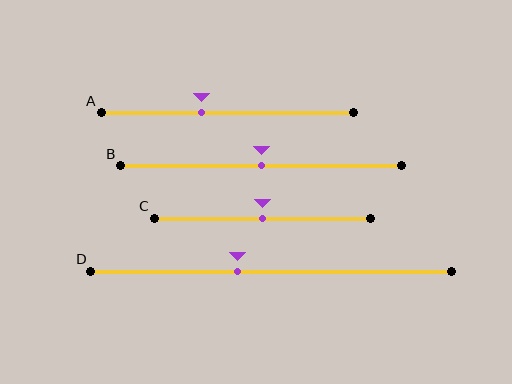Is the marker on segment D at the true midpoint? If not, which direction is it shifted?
No, the marker on segment D is shifted to the left by about 9% of the segment length.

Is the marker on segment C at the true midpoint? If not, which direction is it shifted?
Yes, the marker on segment C is at the true midpoint.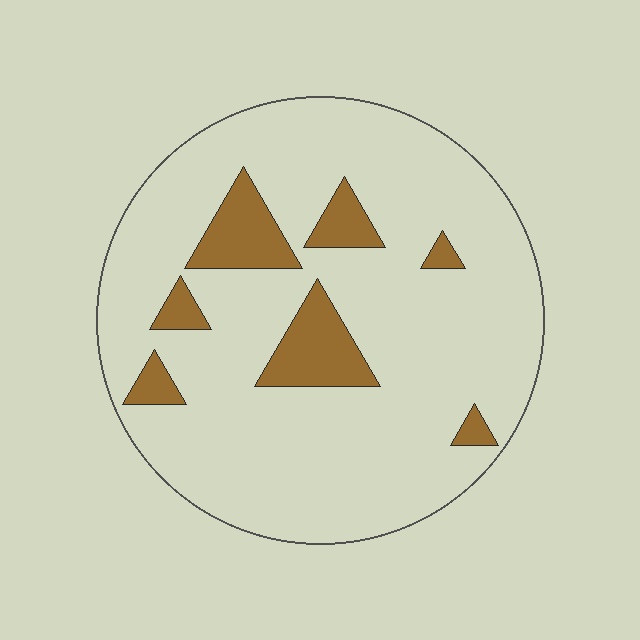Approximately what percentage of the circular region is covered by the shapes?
Approximately 15%.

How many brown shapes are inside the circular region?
7.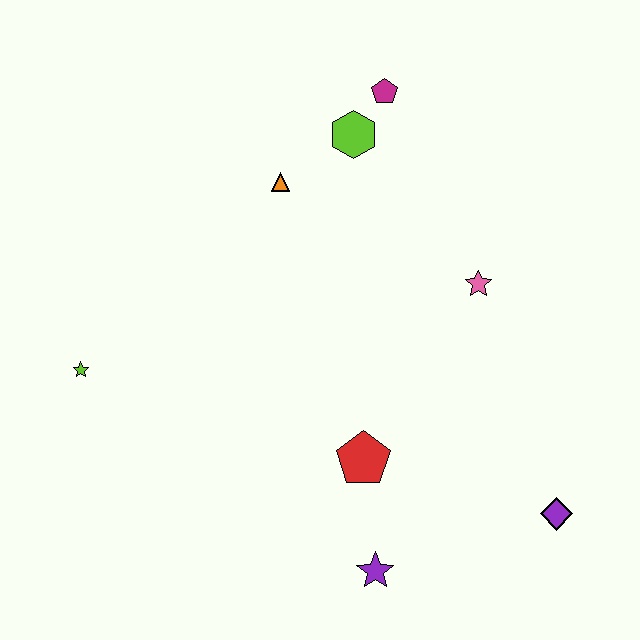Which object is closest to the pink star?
The lime hexagon is closest to the pink star.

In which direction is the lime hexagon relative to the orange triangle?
The lime hexagon is to the right of the orange triangle.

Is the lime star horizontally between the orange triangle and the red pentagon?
No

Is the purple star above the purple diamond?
No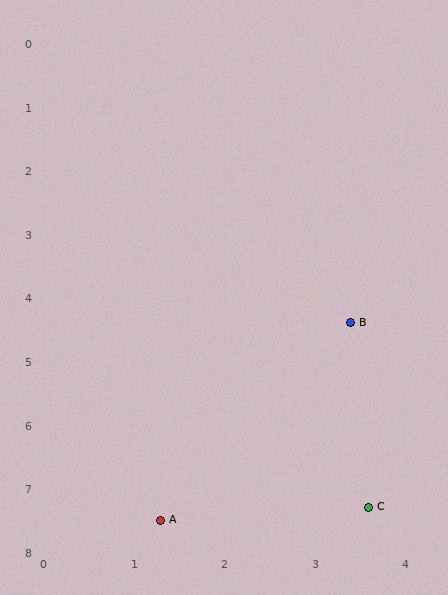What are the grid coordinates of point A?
Point A is at approximately (1.3, 7.5).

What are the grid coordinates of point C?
Point C is at approximately (3.6, 7.3).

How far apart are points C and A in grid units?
Points C and A are about 2.3 grid units apart.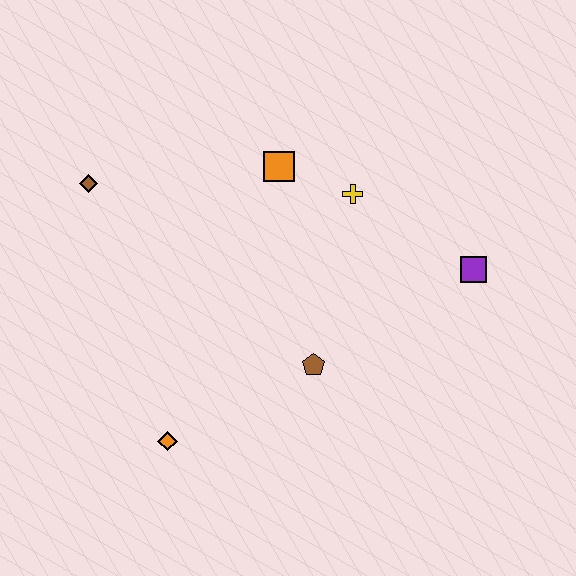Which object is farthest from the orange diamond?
The purple square is farthest from the orange diamond.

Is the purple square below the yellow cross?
Yes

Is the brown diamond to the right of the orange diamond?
No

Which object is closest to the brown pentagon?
The orange diamond is closest to the brown pentagon.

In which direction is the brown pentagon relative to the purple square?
The brown pentagon is to the left of the purple square.